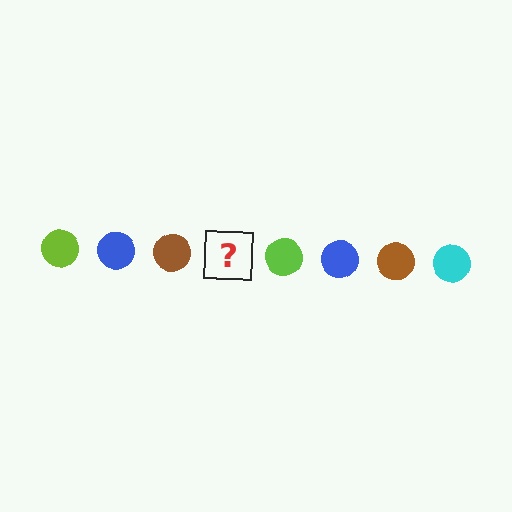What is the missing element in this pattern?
The missing element is a cyan circle.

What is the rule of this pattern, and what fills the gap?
The rule is that the pattern cycles through lime, blue, brown, cyan circles. The gap should be filled with a cyan circle.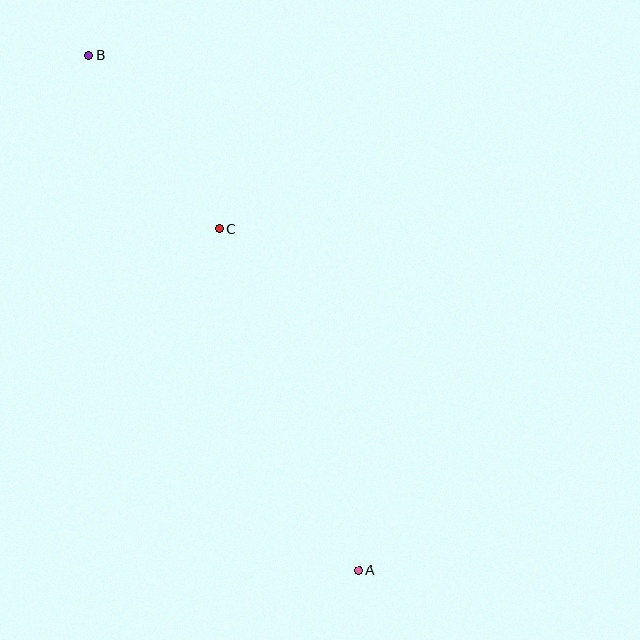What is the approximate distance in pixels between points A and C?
The distance between A and C is approximately 369 pixels.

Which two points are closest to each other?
Points B and C are closest to each other.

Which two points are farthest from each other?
Points A and B are farthest from each other.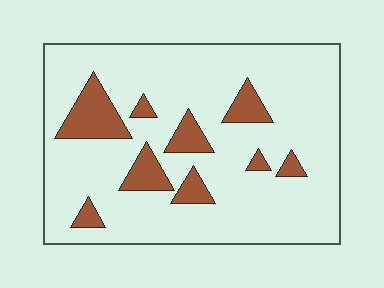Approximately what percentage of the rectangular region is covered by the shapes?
Approximately 15%.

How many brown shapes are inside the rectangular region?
9.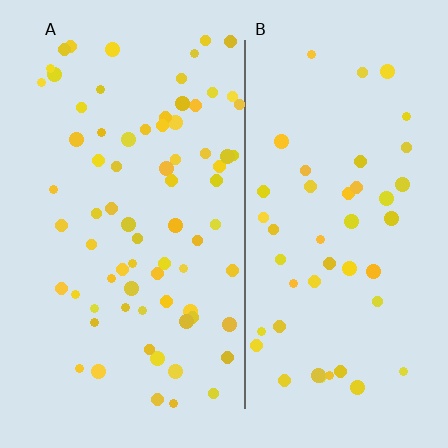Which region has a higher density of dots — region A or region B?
A (the left).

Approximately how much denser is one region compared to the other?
Approximately 1.6× — region A over region B.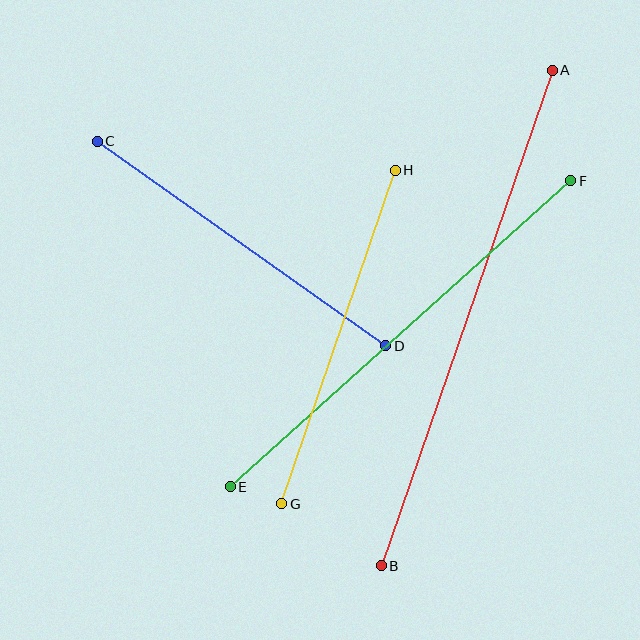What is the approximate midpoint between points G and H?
The midpoint is at approximately (338, 337) pixels.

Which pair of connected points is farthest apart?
Points A and B are farthest apart.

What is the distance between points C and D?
The distance is approximately 354 pixels.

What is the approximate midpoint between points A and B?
The midpoint is at approximately (467, 318) pixels.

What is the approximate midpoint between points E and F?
The midpoint is at approximately (400, 334) pixels.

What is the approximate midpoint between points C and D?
The midpoint is at approximately (242, 243) pixels.